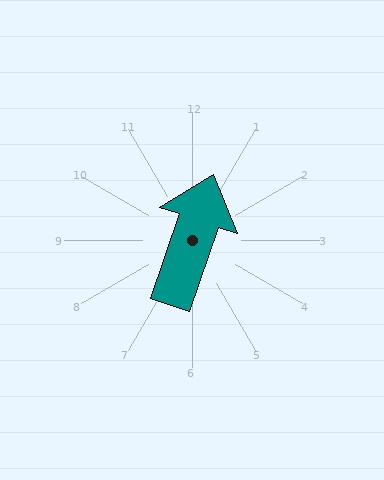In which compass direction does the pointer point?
North.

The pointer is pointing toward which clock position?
Roughly 1 o'clock.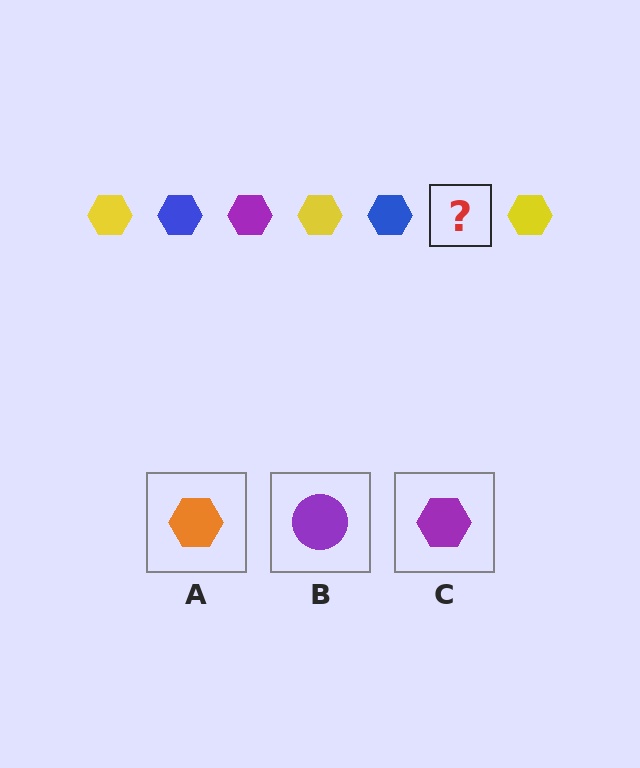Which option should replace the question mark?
Option C.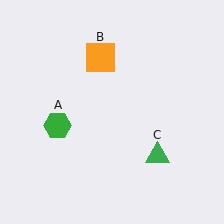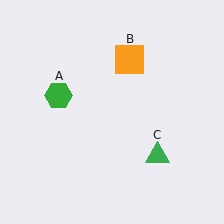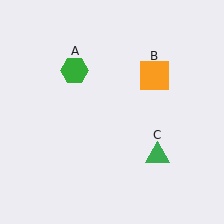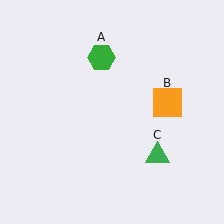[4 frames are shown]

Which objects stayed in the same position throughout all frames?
Green triangle (object C) remained stationary.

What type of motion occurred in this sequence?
The green hexagon (object A), orange square (object B) rotated clockwise around the center of the scene.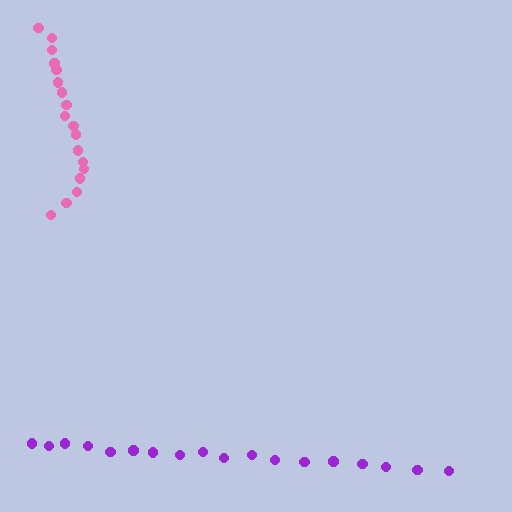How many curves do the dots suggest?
There are 2 distinct paths.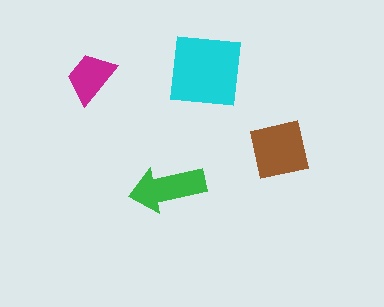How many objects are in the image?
There are 4 objects in the image.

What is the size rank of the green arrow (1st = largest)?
3rd.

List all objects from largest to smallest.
The cyan square, the brown square, the green arrow, the magenta trapezoid.